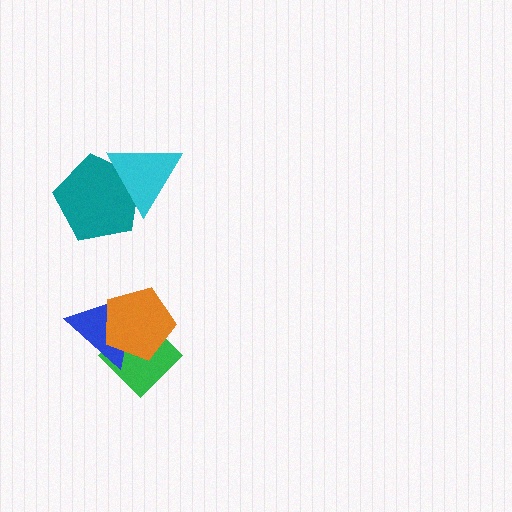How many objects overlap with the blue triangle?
2 objects overlap with the blue triangle.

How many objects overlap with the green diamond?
2 objects overlap with the green diamond.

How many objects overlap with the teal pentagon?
1 object overlaps with the teal pentagon.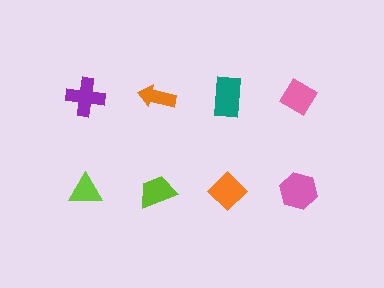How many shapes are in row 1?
4 shapes.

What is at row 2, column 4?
A pink hexagon.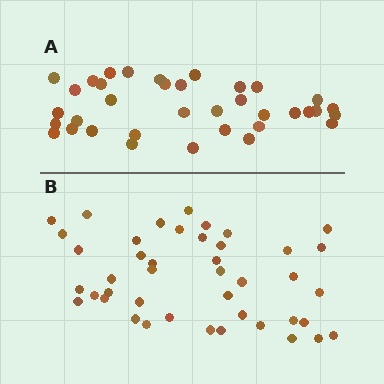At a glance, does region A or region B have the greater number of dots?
Region B (the bottom region) has more dots.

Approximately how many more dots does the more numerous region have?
Region B has roughly 8 or so more dots than region A.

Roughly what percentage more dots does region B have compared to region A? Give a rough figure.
About 20% more.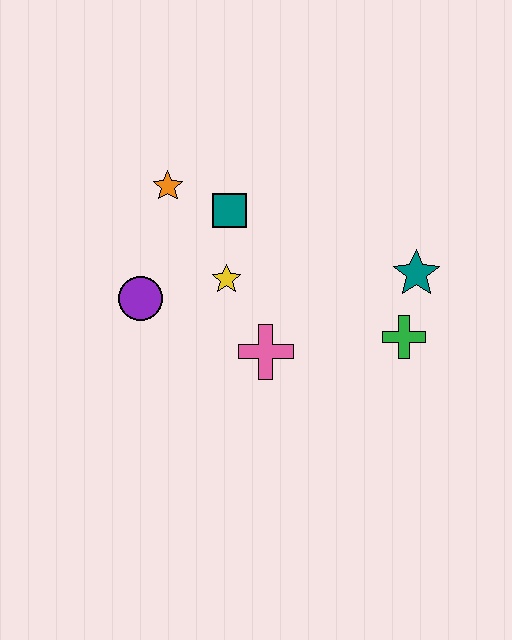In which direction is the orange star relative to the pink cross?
The orange star is above the pink cross.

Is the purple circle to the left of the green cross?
Yes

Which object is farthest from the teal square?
The green cross is farthest from the teal square.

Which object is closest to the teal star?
The green cross is closest to the teal star.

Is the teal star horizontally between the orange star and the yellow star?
No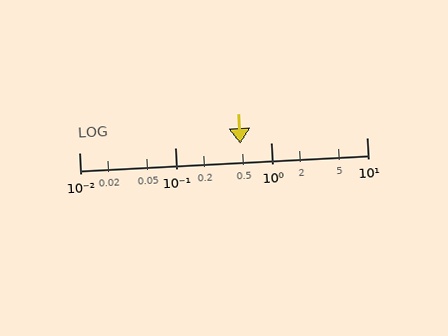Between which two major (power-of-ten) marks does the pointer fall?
The pointer is between 0.1 and 1.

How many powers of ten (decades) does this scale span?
The scale spans 3 decades, from 0.01 to 10.